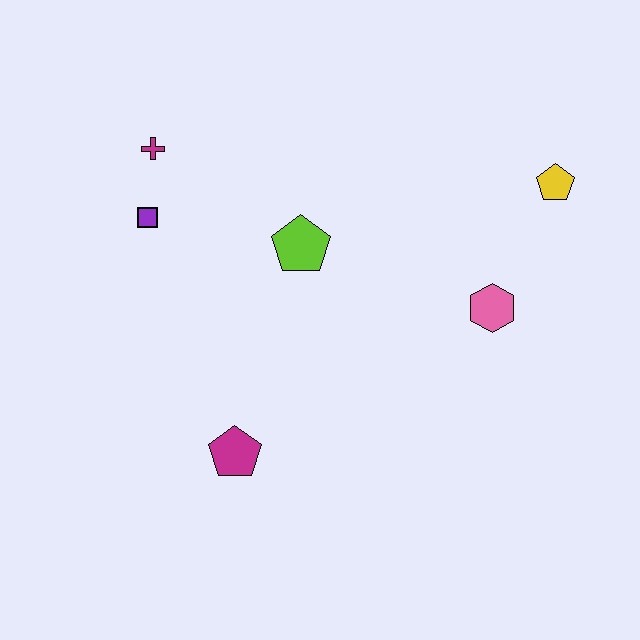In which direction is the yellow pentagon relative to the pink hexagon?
The yellow pentagon is above the pink hexagon.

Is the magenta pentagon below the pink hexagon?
Yes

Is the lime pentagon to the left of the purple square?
No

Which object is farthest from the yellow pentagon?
The magenta pentagon is farthest from the yellow pentagon.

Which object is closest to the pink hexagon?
The yellow pentagon is closest to the pink hexagon.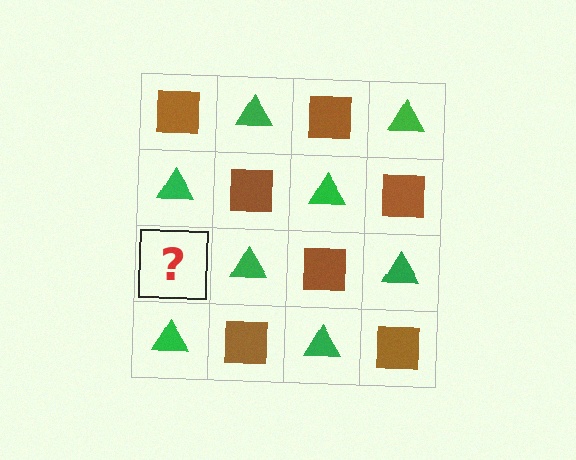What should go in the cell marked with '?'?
The missing cell should contain a brown square.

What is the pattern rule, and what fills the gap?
The rule is that it alternates brown square and green triangle in a checkerboard pattern. The gap should be filled with a brown square.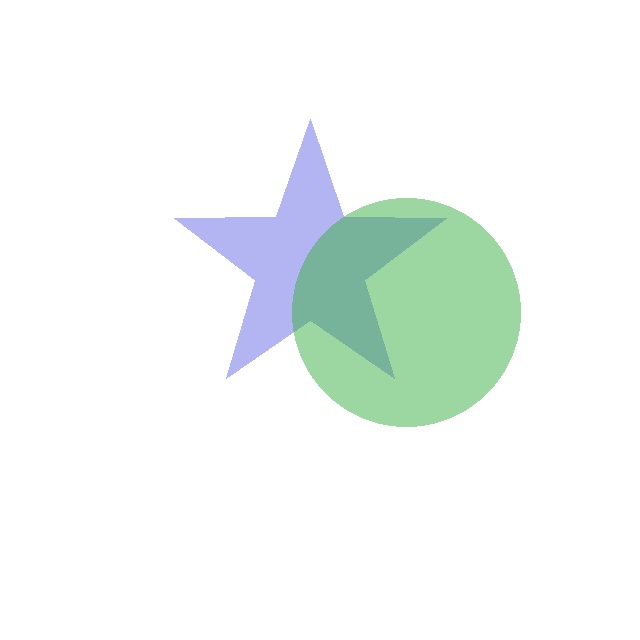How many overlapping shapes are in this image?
There are 2 overlapping shapes in the image.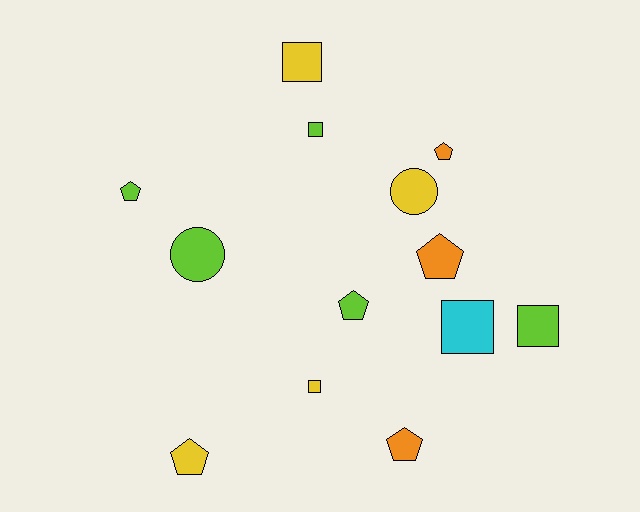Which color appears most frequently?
Lime, with 5 objects.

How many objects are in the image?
There are 13 objects.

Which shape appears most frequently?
Pentagon, with 6 objects.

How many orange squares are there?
There are no orange squares.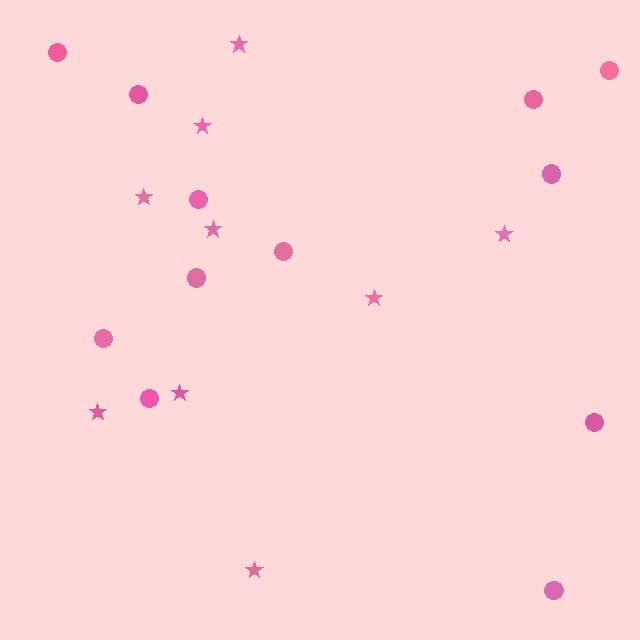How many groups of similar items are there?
There are 2 groups: one group of circles (12) and one group of stars (9).